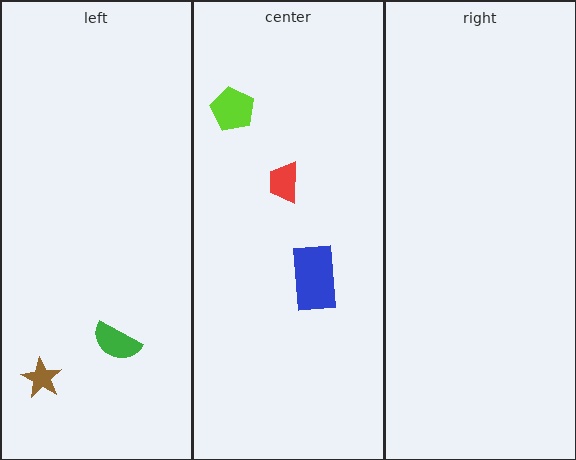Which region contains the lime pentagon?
The center region.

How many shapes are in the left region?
2.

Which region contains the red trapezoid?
The center region.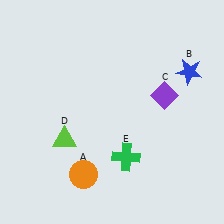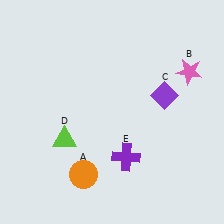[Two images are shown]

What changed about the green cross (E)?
In Image 1, E is green. In Image 2, it changed to purple.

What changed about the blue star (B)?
In Image 1, B is blue. In Image 2, it changed to pink.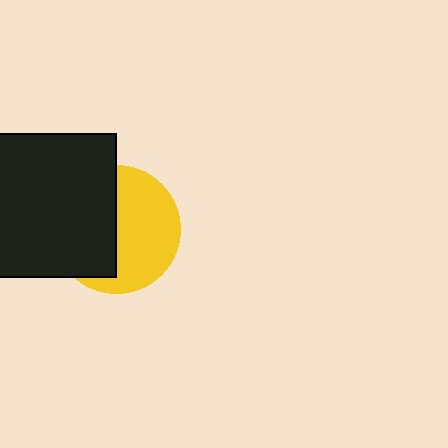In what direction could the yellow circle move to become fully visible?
The yellow circle could move right. That would shift it out from behind the black square entirely.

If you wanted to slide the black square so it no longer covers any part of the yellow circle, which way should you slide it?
Slide it left — that is the most direct way to separate the two shapes.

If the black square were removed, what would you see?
You would see the complete yellow circle.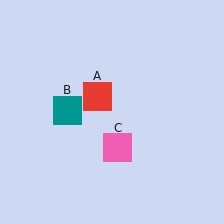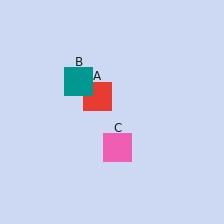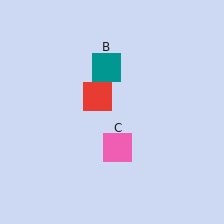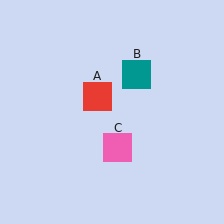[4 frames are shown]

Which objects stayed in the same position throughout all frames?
Red square (object A) and pink square (object C) remained stationary.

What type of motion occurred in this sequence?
The teal square (object B) rotated clockwise around the center of the scene.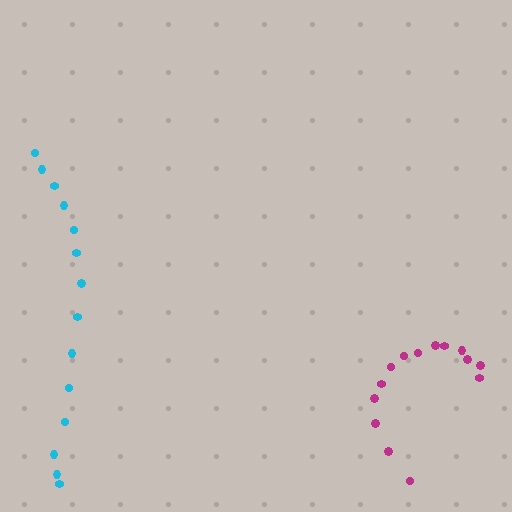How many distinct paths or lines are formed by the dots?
There are 2 distinct paths.